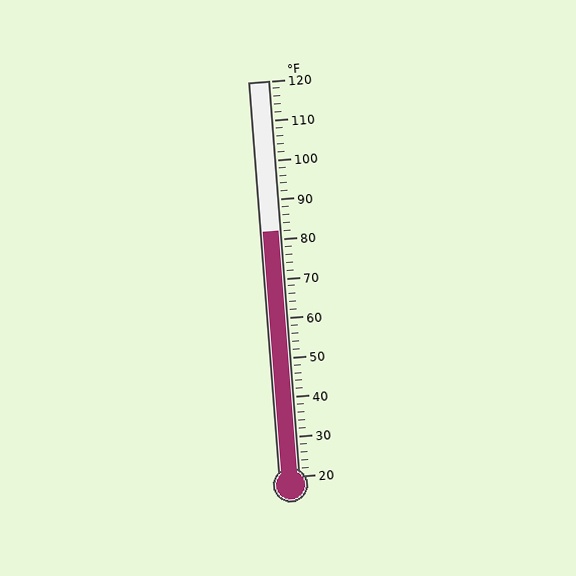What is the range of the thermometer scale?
The thermometer scale ranges from 20°F to 120°F.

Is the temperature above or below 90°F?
The temperature is below 90°F.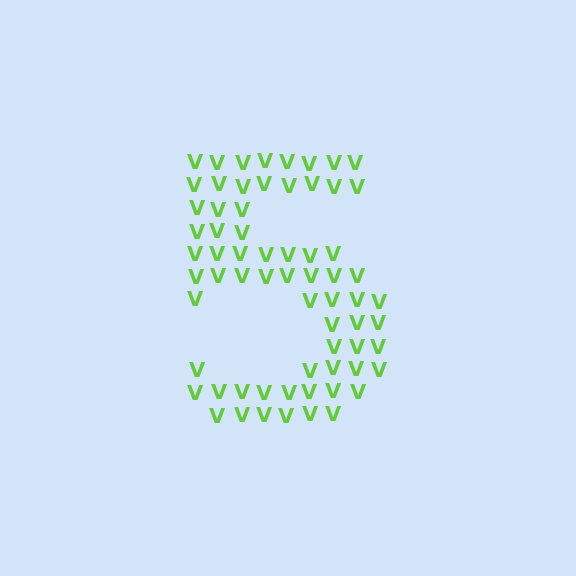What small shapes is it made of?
It is made of small letter V's.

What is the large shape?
The large shape is the digit 5.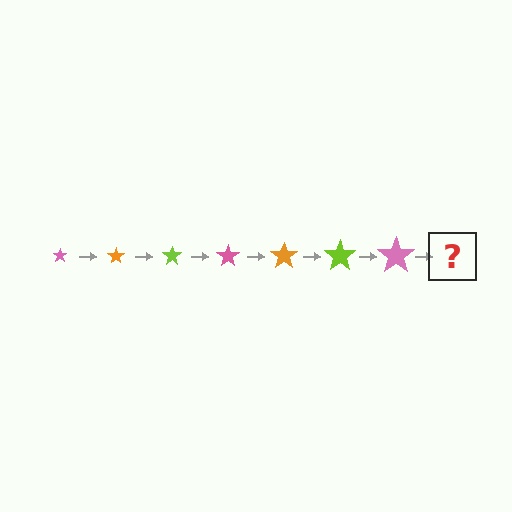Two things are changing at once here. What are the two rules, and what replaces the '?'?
The two rules are that the star grows larger each step and the color cycles through pink, orange, and lime. The '?' should be an orange star, larger than the previous one.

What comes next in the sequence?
The next element should be an orange star, larger than the previous one.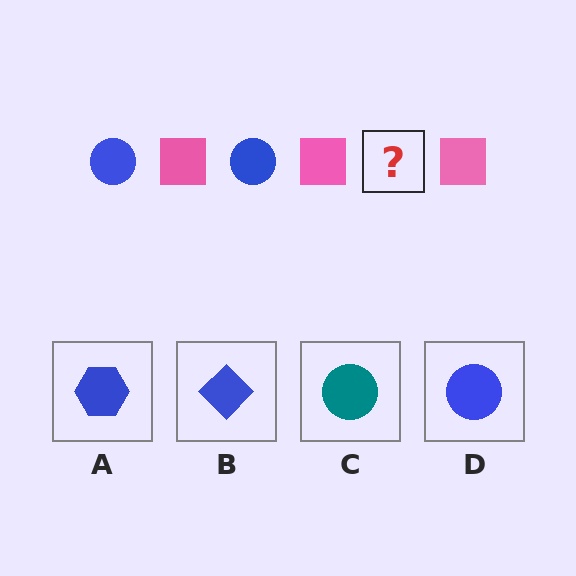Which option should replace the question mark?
Option D.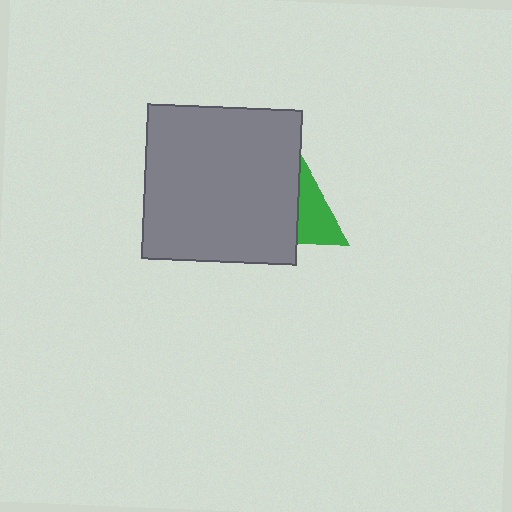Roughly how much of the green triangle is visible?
A small part of it is visible (roughly 35%).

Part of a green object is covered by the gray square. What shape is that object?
It is a triangle.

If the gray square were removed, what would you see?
You would see the complete green triangle.